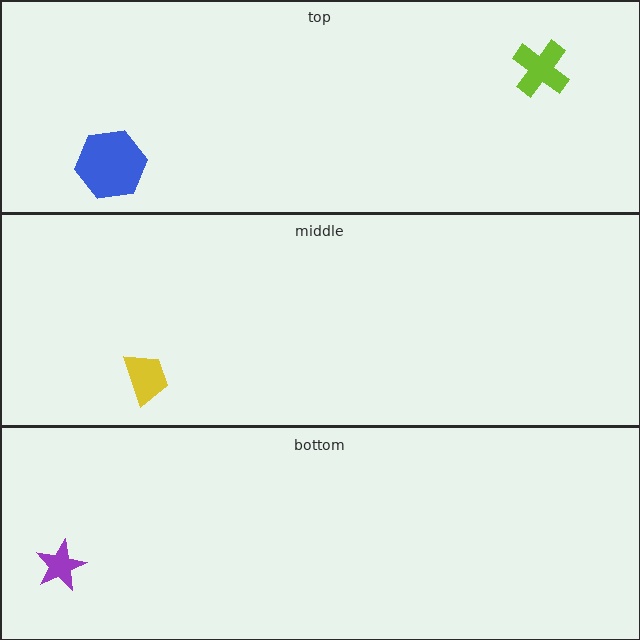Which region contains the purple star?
The bottom region.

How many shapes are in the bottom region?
1.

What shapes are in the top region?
The blue hexagon, the lime cross.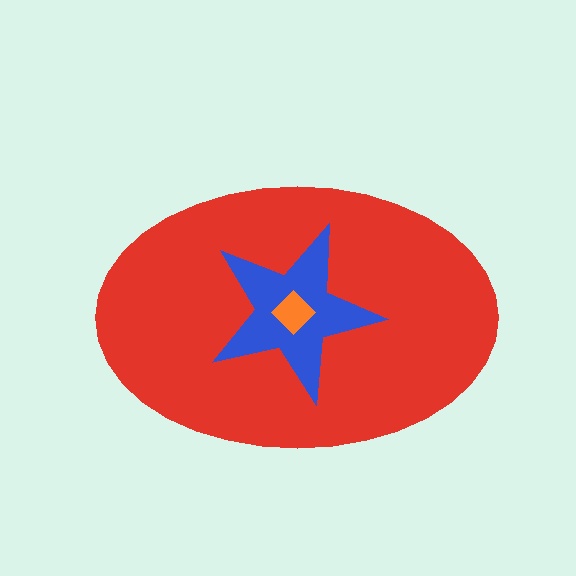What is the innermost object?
The orange diamond.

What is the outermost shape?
The red ellipse.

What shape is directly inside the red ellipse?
The blue star.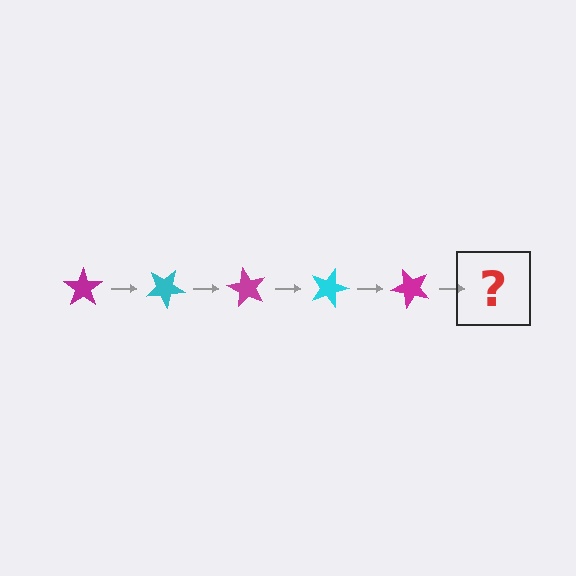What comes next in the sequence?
The next element should be a cyan star, rotated 150 degrees from the start.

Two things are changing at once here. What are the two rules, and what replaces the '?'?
The two rules are that it rotates 30 degrees each step and the color cycles through magenta and cyan. The '?' should be a cyan star, rotated 150 degrees from the start.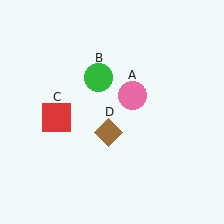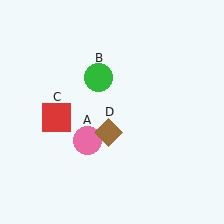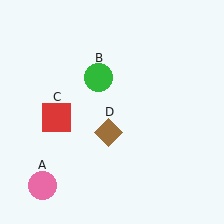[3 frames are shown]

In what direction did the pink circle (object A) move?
The pink circle (object A) moved down and to the left.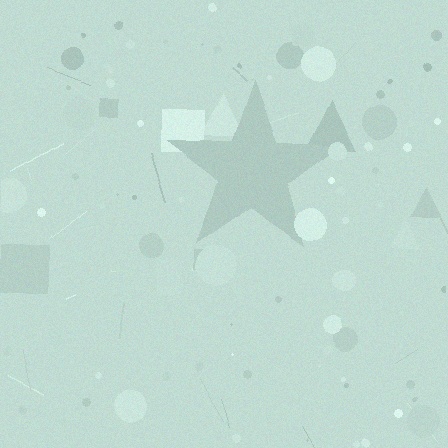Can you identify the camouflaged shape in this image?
The camouflaged shape is a star.